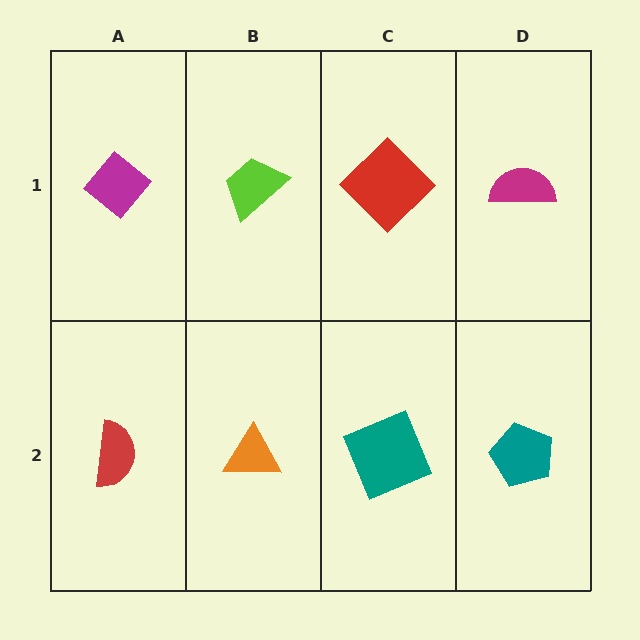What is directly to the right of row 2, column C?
A teal pentagon.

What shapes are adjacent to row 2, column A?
A magenta diamond (row 1, column A), an orange triangle (row 2, column B).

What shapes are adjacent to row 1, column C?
A teal square (row 2, column C), a lime trapezoid (row 1, column B), a magenta semicircle (row 1, column D).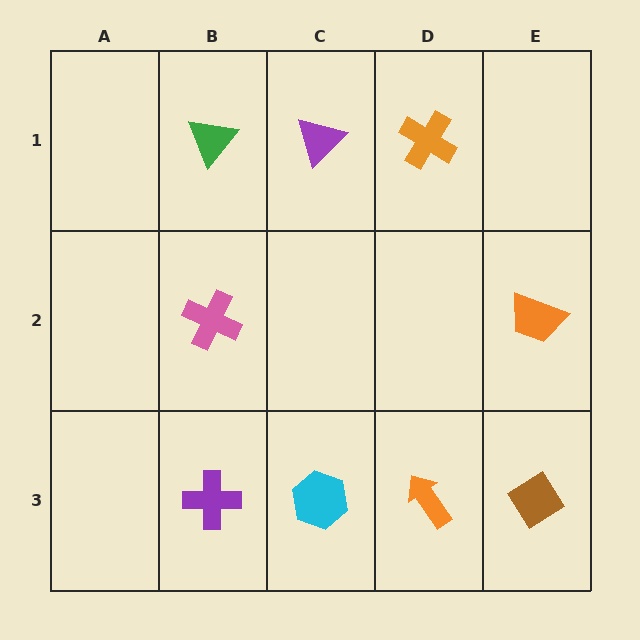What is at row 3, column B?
A purple cross.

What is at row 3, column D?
An orange arrow.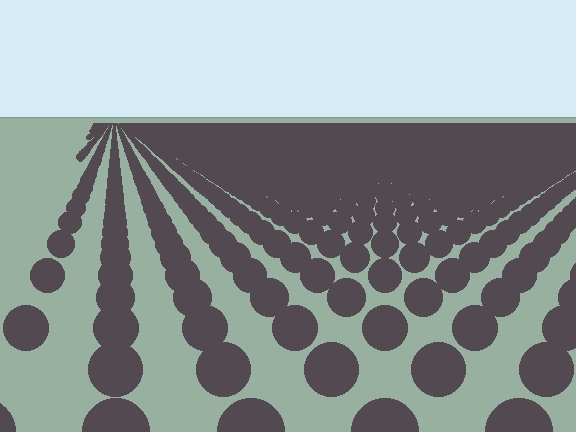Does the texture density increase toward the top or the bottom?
Density increases toward the top.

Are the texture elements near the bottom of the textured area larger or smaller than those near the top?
Larger. Near the bottom, elements are closer to the viewer and appear at a bigger on-screen size.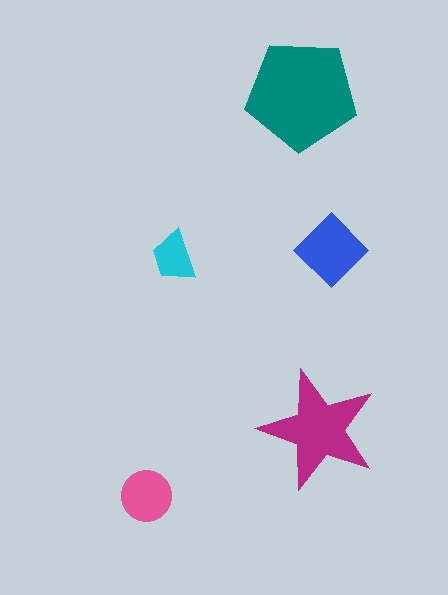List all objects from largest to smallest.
The teal pentagon, the magenta star, the blue diamond, the pink circle, the cyan trapezoid.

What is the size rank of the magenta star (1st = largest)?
2nd.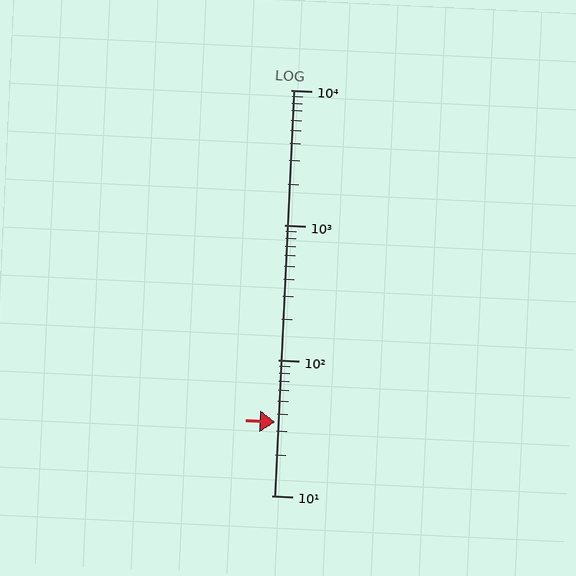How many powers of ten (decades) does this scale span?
The scale spans 3 decades, from 10 to 10000.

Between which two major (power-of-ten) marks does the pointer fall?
The pointer is between 10 and 100.